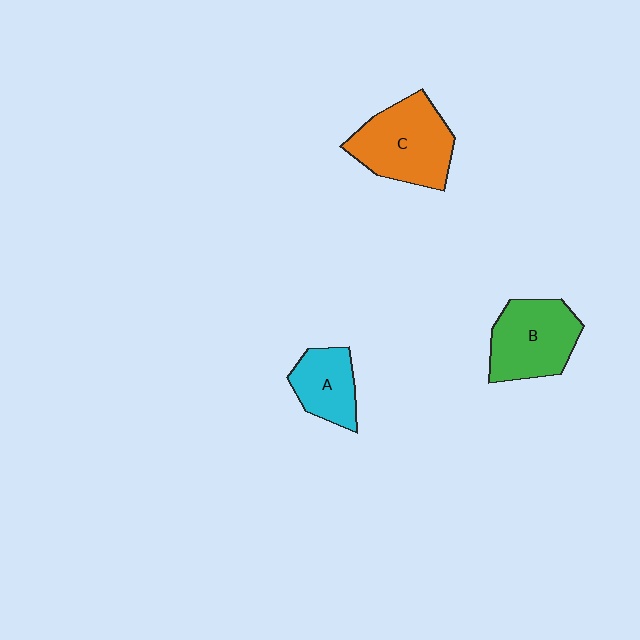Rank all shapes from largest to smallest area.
From largest to smallest: C (orange), B (green), A (cyan).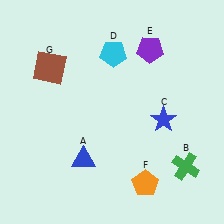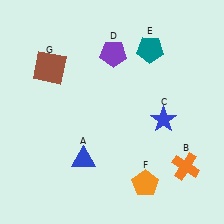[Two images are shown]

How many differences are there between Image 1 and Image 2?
There are 3 differences between the two images.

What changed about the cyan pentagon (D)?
In Image 1, D is cyan. In Image 2, it changed to purple.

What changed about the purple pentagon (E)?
In Image 1, E is purple. In Image 2, it changed to teal.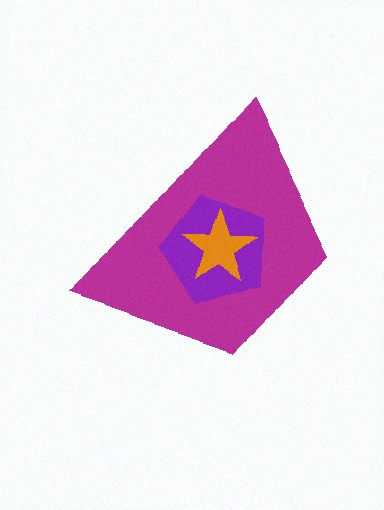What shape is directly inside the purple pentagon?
The orange star.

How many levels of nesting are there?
3.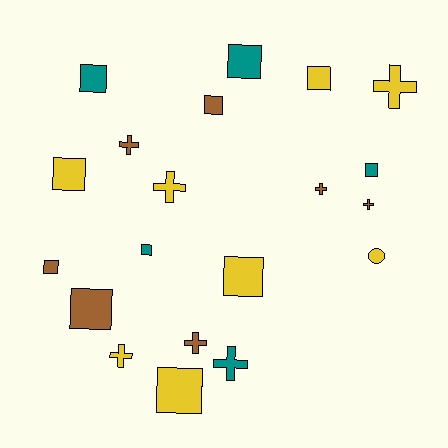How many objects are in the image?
There are 20 objects.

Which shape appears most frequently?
Square, with 11 objects.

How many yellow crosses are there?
There are 3 yellow crosses.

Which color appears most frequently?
Yellow, with 8 objects.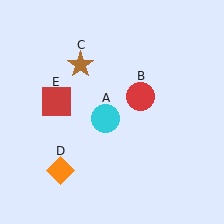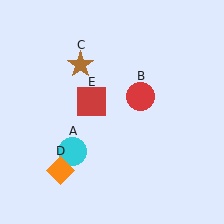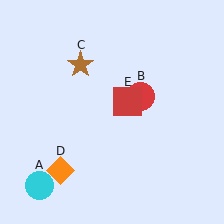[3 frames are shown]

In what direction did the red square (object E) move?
The red square (object E) moved right.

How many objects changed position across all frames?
2 objects changed position: cyan circle (object A), red square (object E).